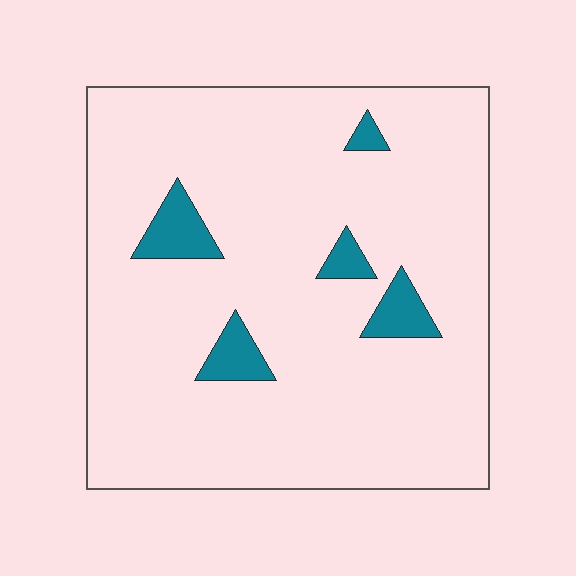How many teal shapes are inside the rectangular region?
5.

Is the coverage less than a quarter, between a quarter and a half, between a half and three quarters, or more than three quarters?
Less than a quarter.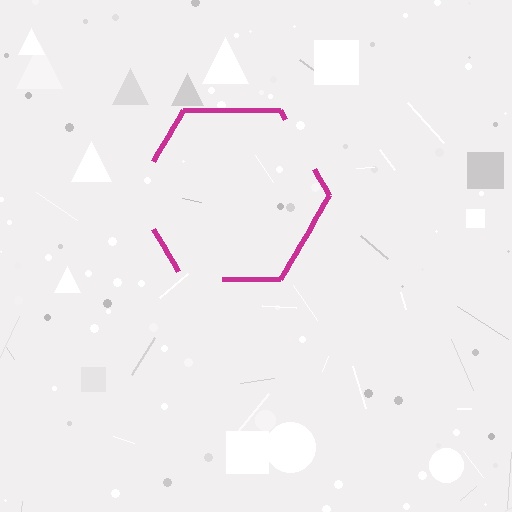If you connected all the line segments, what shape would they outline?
They would outline a hexagon.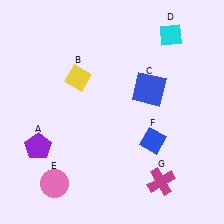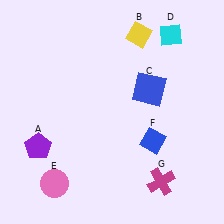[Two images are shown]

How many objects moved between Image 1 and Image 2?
1 object moved between the two images.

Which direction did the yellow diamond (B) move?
The yellow diamond (B) moved right.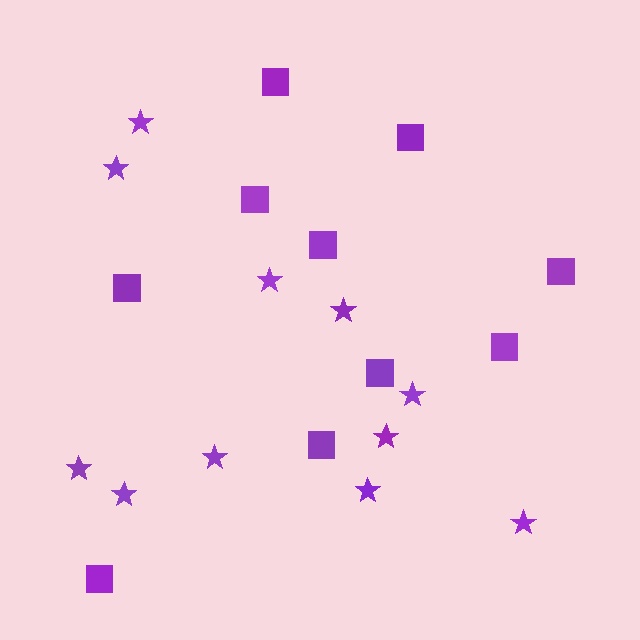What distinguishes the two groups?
There are 2 groups: one group of squares (10) and one group of stars (11).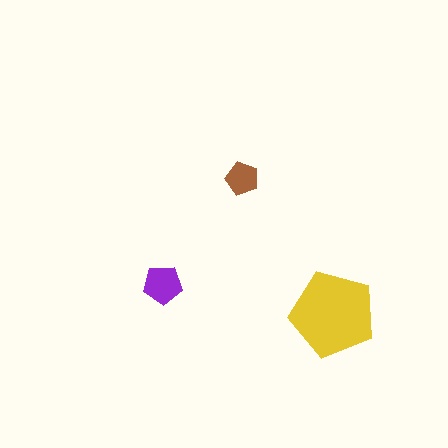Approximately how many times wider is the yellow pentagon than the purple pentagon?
About 2 times wider.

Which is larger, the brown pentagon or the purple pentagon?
The purple one.